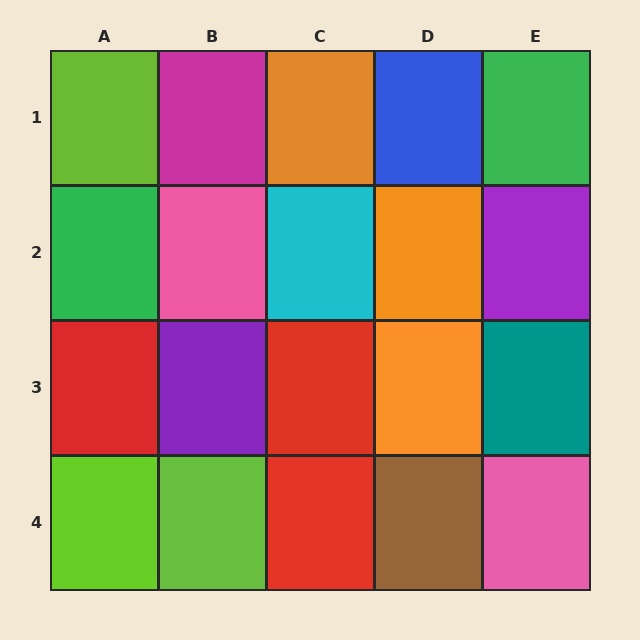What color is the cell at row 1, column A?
Lime.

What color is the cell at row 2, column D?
Orange.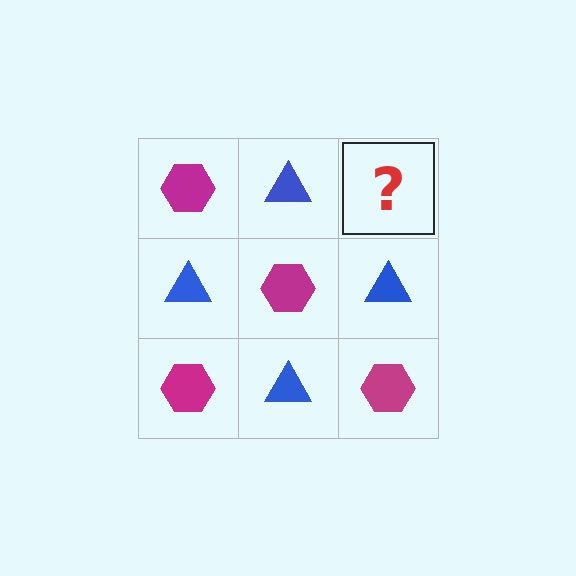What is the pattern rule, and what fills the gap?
The rule is that it alternates magenta hexagon and blue triangle in a checkerboard pattern. The gap should be filled with a magenta hexagon.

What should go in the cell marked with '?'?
The missing cell should contain a magenta hexagon.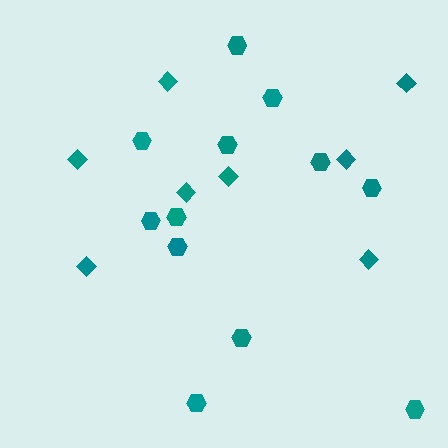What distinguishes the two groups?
There are 2 groups: one group of hexagons (12) and one group of diamonds (8).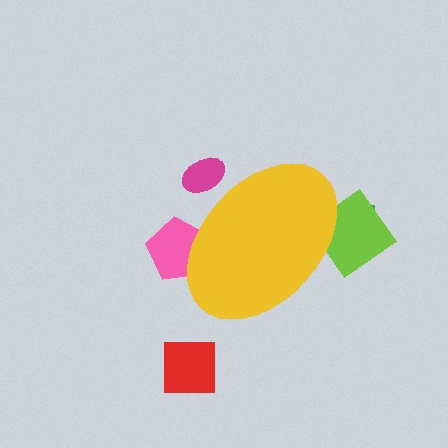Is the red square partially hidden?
No, the red square is fully visible.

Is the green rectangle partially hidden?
Yes, the green rectangle is partially hidden behind the yellow ellipse.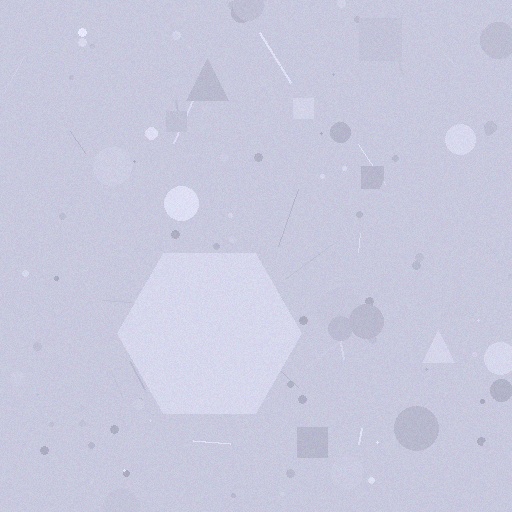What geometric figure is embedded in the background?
A hexagon is embedded in the background.